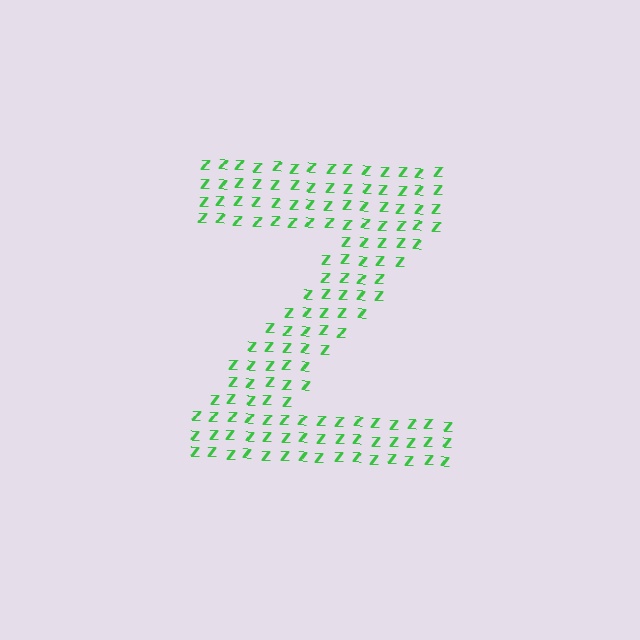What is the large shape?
The large shape is the letter Z.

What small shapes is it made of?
It is made of small letter Z's.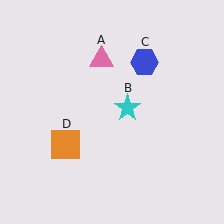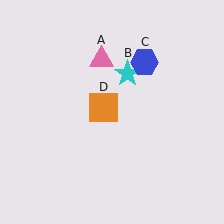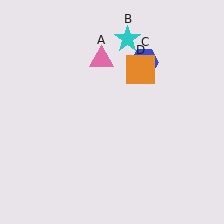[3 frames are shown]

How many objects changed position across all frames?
2 objects changed position: cyan star (object B), orange square (object D).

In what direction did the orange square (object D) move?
The orange square (object D) moved up and to the right.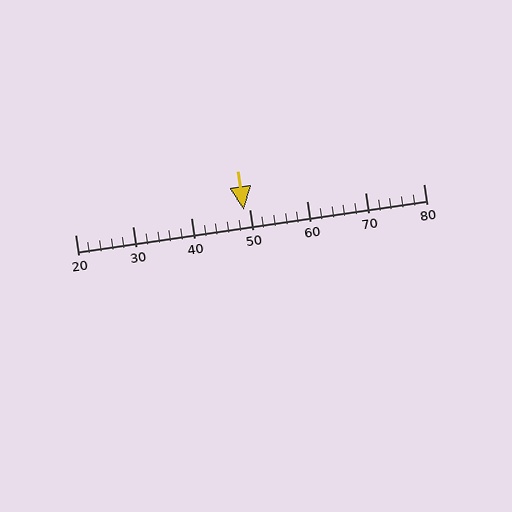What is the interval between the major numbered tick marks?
The major tick marks are spaced 10 units apart.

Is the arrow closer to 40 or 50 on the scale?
The arrow is closer to 50.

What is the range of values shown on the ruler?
The ruler shows values from 20 to 80.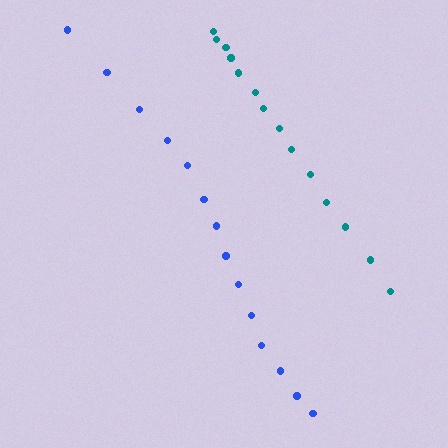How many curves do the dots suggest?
There are 2 distinct paths.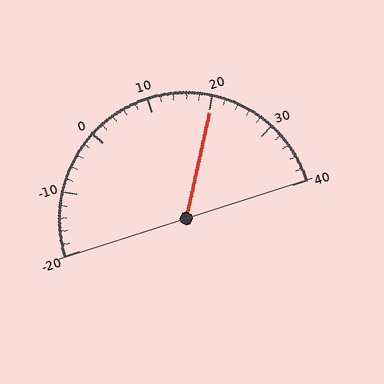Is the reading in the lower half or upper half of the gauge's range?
The reading is in the upper half of the range (-20 to 40).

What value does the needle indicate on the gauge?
The needle indicates approximately 20.